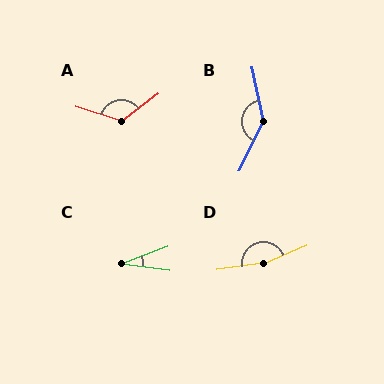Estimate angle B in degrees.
Approximately 142 degrees.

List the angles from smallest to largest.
C (28°), A (125°), B (142°), D (166°).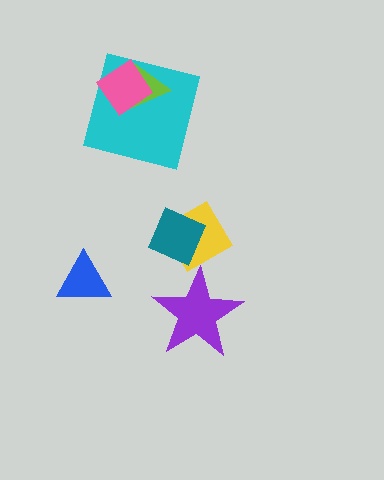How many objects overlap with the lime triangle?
2 objects overlap with the lime triangle.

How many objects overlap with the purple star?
0 objects overlap with the purple star.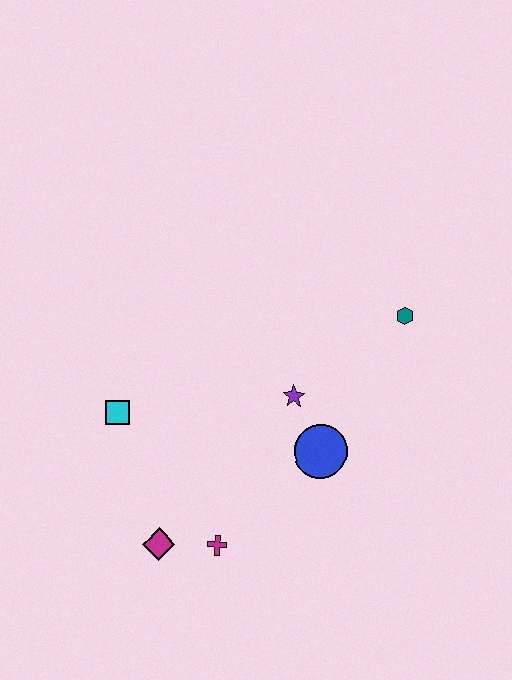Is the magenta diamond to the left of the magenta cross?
Yes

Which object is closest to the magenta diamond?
The magenta cross is closest to the magenta diamond.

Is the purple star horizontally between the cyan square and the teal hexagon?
Yes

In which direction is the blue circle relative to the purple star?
The blue circle is below the purple star.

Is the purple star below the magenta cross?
No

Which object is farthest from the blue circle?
The cyan square is farthest from the blue circle.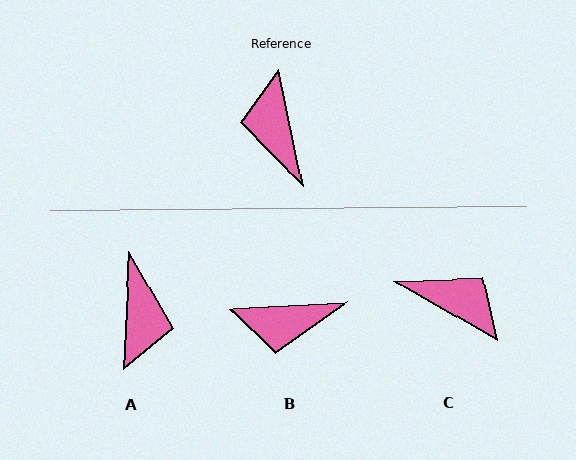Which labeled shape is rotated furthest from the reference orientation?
A, about 166 degrees away.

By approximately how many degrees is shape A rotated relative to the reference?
Approximately 166 degrees counter-clockwise.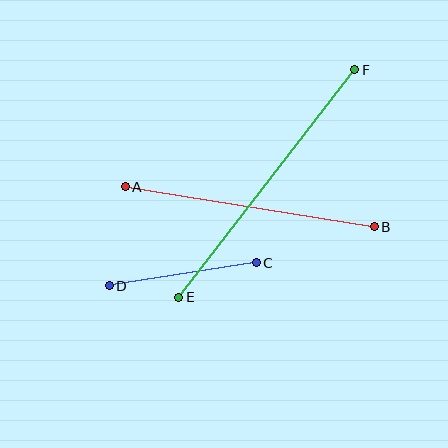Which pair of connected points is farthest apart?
Points E and F are farthest apart.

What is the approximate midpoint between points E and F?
The midpoint is at approximately (267, 184) pixels.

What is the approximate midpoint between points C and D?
The midpoint is at approximately (183, 274) pixels.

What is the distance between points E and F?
The distance is approximately 288 pixels.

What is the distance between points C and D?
The distance is approximately 149 pixels.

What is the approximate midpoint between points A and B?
The midpoint is at approximately (250, 207) pixels.